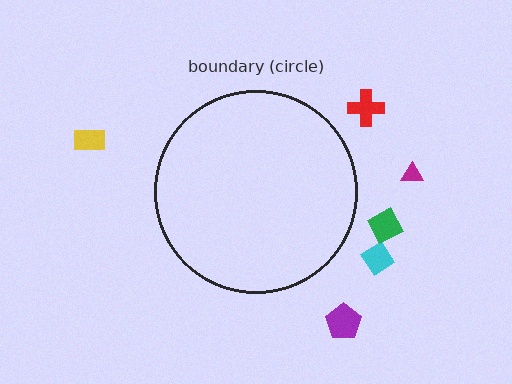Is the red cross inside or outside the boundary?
Outside.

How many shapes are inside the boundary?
0 inside, 6 outside.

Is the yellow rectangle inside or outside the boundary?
Outside.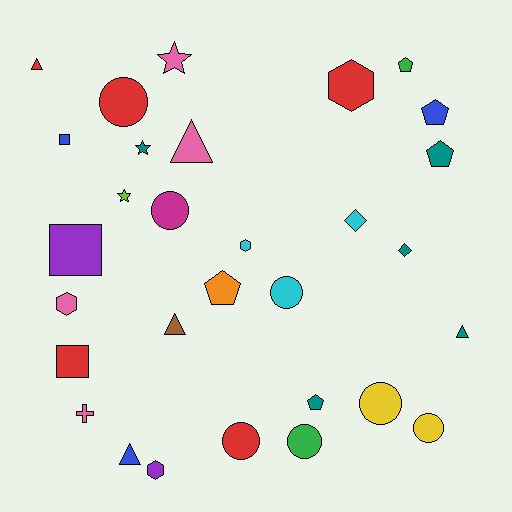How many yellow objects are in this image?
There are 2 yellow objects.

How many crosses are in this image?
There is 1 cross.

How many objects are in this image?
There are 30 objects.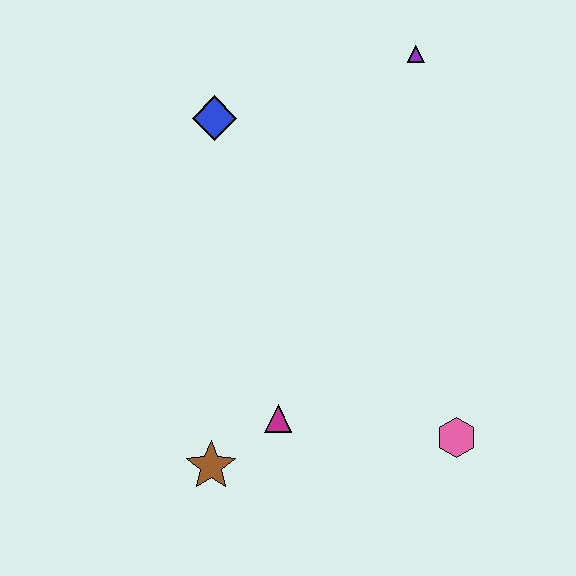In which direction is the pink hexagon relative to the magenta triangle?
The pink hexagon is to the right of the magenta triangle.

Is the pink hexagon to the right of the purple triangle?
Yes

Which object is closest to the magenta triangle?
The brown star is closest to the magenta triangle.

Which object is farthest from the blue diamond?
The pink hexagon is farthest from the blue diamond.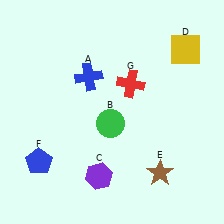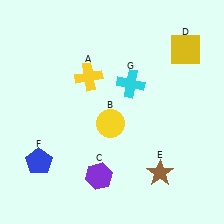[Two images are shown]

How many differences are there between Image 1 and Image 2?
There are 3 differences between the two images.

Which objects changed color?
A changed from blue to yellow. B changed from green to yellow. G changed from red to cyan.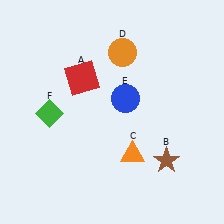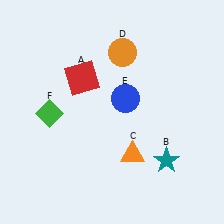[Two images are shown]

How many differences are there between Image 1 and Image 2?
There is 1 difference between the two images.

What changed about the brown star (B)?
In Image 1, B is brown. In Image 2, it changed to teal.